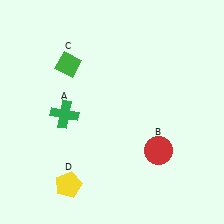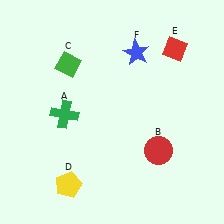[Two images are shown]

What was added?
A red diamond (E), a blue star (F) were added in Image 2.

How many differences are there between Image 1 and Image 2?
There are 2 differences between the two images.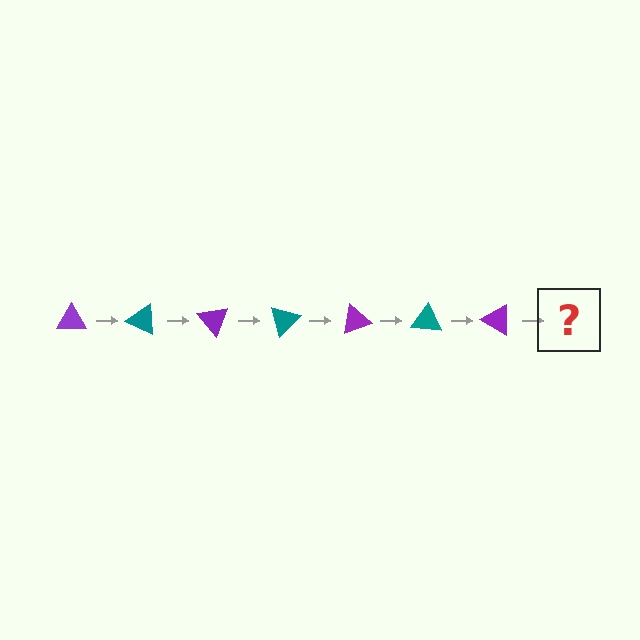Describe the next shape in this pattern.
It should be a teal triangle, rotated 175 degrees from the start.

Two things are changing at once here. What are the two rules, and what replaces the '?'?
The two rules are that it rotates 25 degrees each step and the color cycles through purple and teal. The '?' should be a teal triangle, rotated 175 degrees from the start.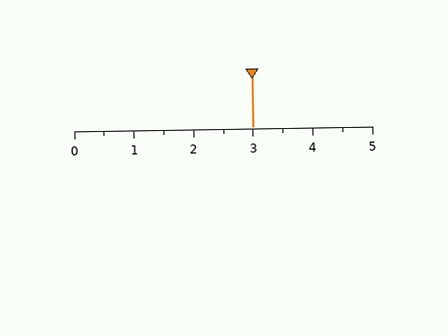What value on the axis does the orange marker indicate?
The marker indicates approximately 3.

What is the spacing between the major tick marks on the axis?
The major ticks are spaced 1 apart.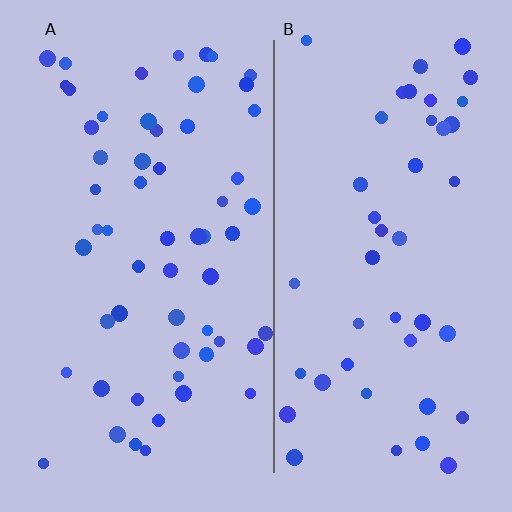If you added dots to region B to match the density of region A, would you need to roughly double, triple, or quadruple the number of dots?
Approximately double.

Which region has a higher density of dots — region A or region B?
A (the left).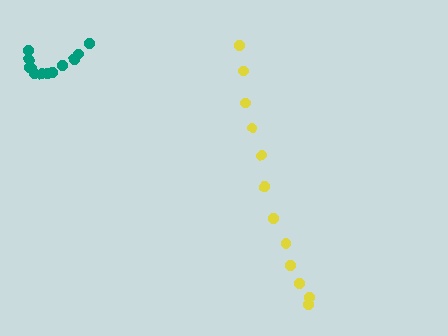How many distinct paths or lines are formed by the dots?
There are 2 distinct paths.